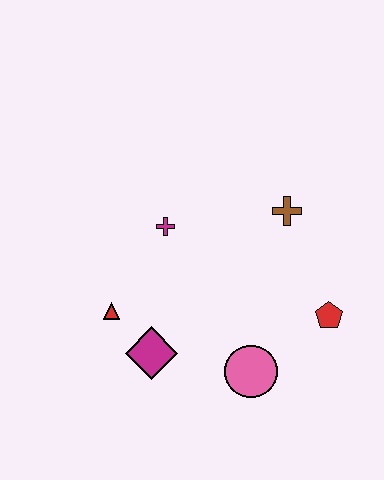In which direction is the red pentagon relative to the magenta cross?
The red pentagon is to the right of the magenta cross.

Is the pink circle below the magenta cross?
Yes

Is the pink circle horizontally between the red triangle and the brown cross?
Yes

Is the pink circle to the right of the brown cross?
No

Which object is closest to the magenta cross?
The red triangle is closest to the magenta cross.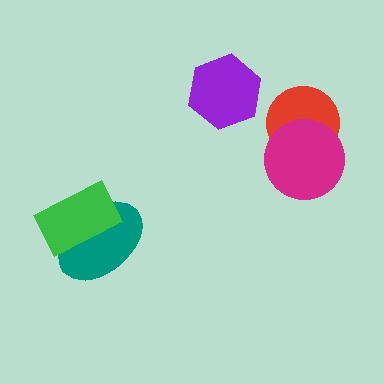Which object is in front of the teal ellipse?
The green rectangle is in front of the teal ellipse.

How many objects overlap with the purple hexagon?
0 objects overlap with the purple hexagon.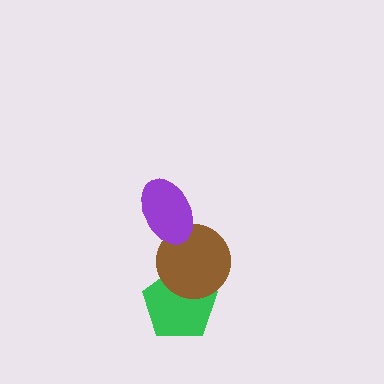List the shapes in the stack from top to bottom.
From top to bottom: the purple ellipse, the brown circle, the green pentagon.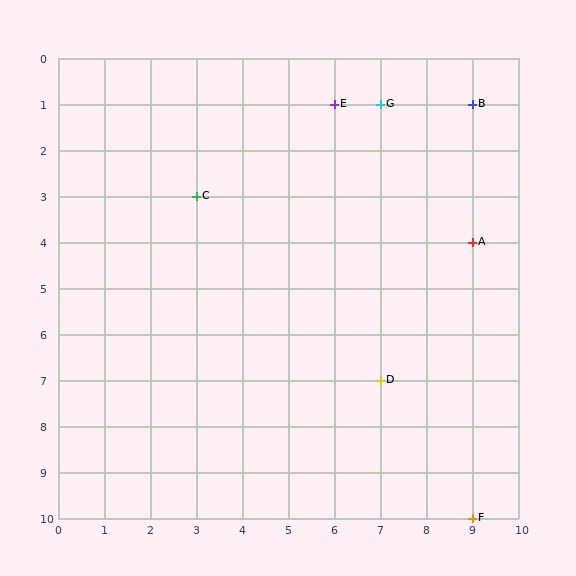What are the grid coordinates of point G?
Point G is at grid coordinates (7, 1).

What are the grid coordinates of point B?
Point B is at grid coordinates (9, 1).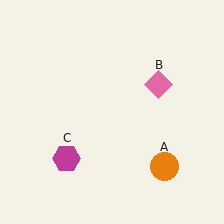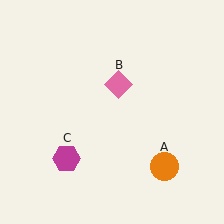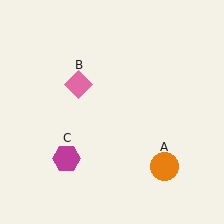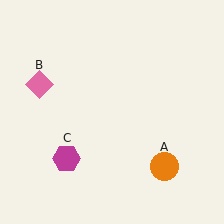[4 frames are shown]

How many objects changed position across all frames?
1 object changed position: pink diamond (object B).